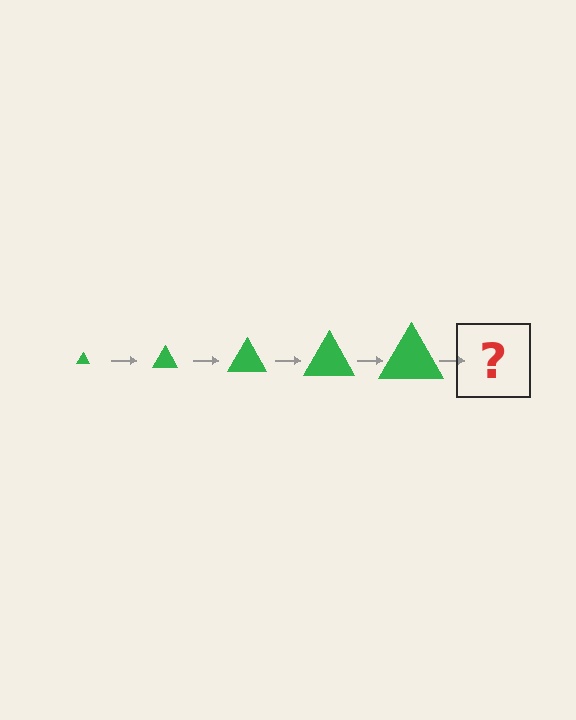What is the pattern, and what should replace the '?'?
The pattern is that the triangle gets progressively larger each step. The '?' should be a green triangle, larger than the previous one.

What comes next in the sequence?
The next element should be a green triangle, larger than the previous one.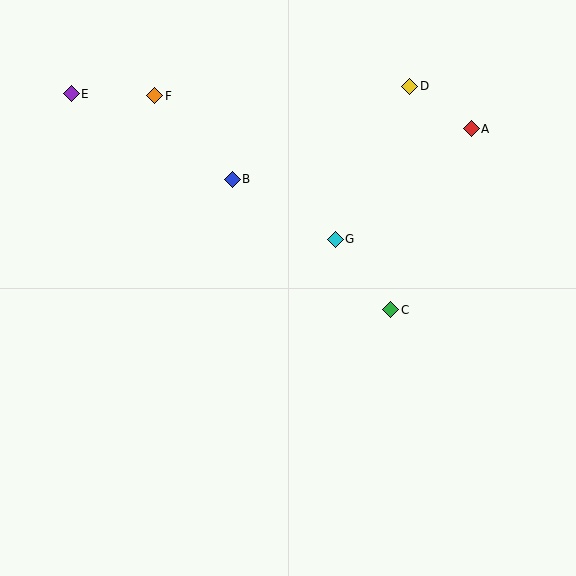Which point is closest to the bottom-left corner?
Point B is closest to the bottom-left corner.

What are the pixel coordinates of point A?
Point A is at (471, 129).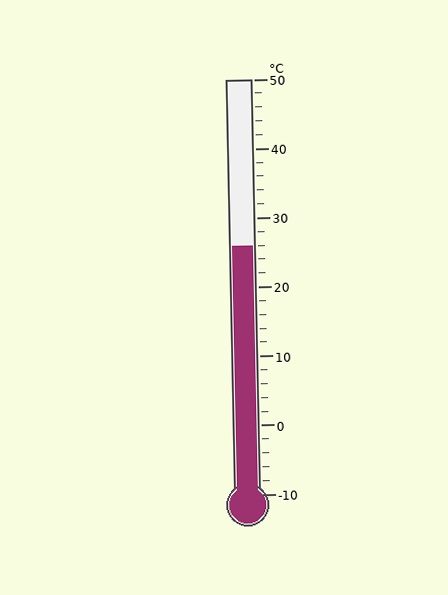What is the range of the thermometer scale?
The thermometer scale ranges from -10°C to 50°C.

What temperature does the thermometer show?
The thermometer shows approximately 26°C.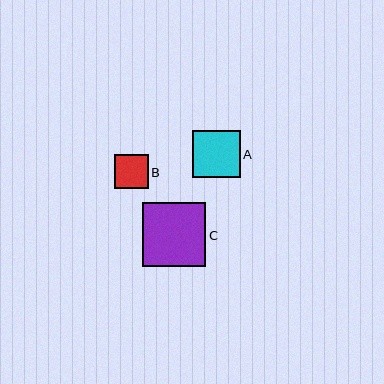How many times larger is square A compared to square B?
Square A is approximately 1.4 times the size of square B.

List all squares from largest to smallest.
From largest to smallest: C, A, B.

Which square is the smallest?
Square B is the smallest with a size of approximately 34 pixels.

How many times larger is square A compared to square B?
Square A is approximately 1.4 times the size of square B.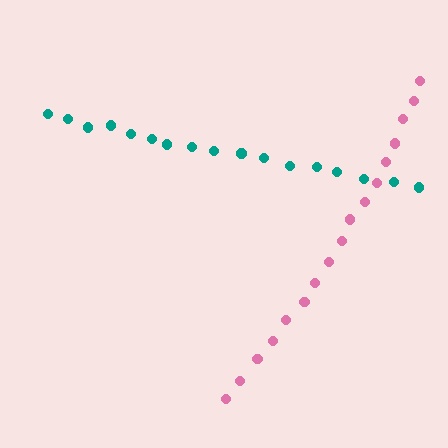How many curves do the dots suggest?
There are 2 distinct paths.